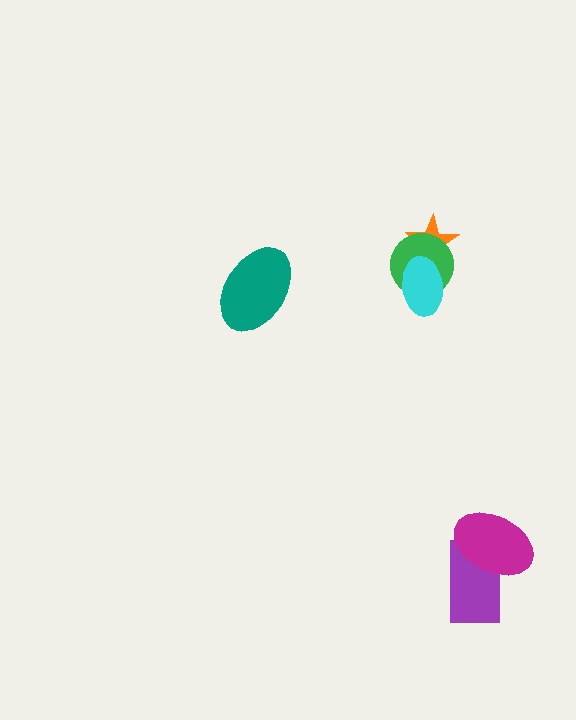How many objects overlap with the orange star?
2 objects overlap with the orange star.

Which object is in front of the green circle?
The cyan ellipse is in front of the green circle.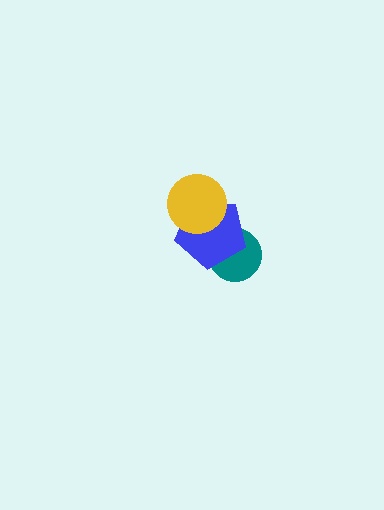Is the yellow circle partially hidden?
No, no other shape covers it.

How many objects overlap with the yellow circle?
1 object overlaps with the yellow circle.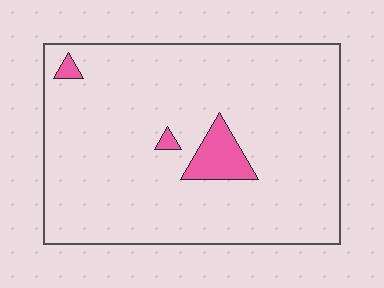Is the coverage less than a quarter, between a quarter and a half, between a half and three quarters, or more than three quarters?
Less than a quarter.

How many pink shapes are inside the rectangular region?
3.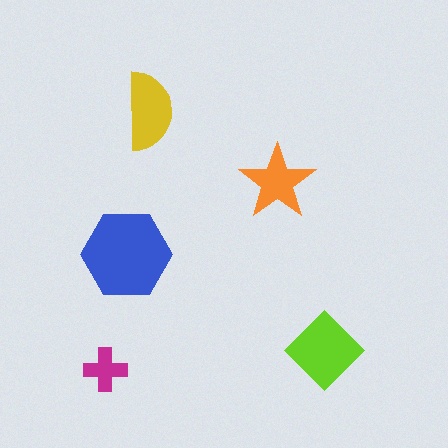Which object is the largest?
The blue hexagon.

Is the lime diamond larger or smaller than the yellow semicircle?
Larger.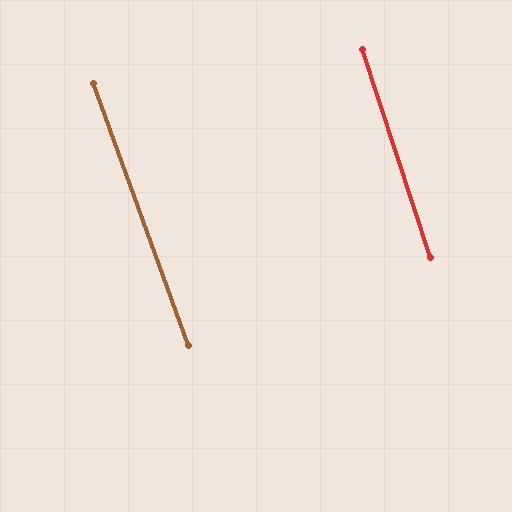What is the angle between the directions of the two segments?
Approximately 2 degrees.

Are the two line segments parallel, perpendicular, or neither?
Parallel — their directions differ by only 2.0°.